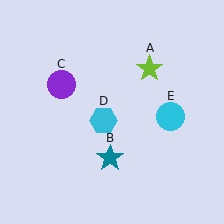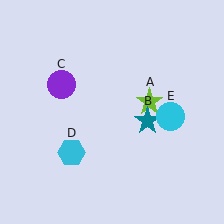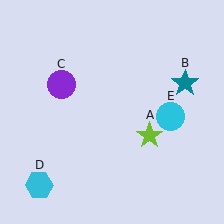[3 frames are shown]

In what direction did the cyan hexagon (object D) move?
The cyan hexagon (object D) moved down and to the left.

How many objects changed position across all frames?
3 objects changed position: lime star (object A), teal star (object B), cyan hexagon (object D).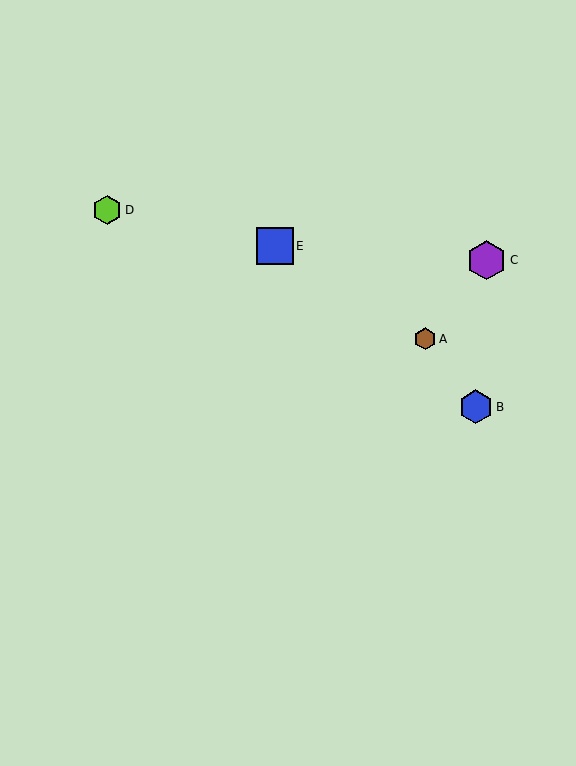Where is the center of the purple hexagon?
The center of the purple hexagon is at (487, 260).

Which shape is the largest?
The purple hexagon (labeled C) is the largest.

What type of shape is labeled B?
Shape B is a blue hexagon.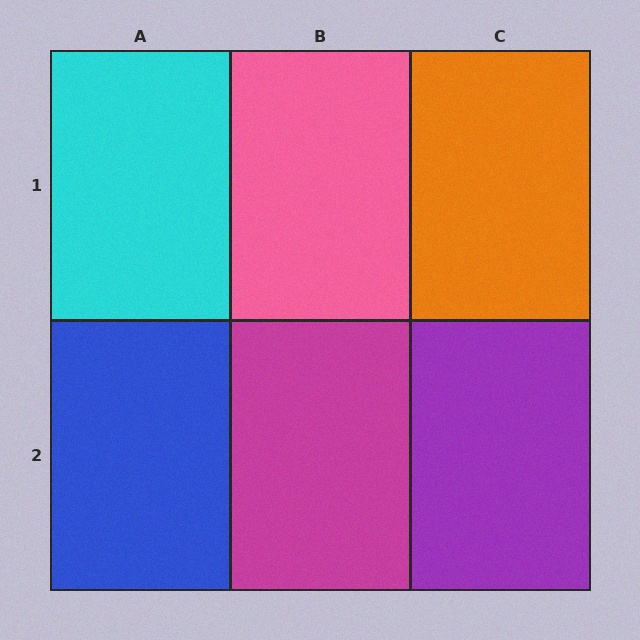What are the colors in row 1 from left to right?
Cyan, pink, orange.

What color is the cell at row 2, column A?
Blue.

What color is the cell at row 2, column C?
Purple.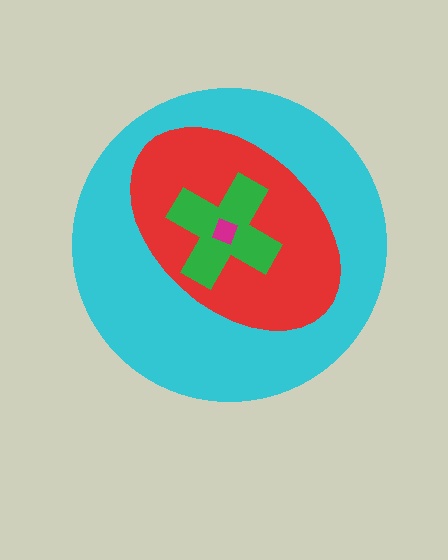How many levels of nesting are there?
4.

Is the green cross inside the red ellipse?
Yes.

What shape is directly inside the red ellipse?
The green cross.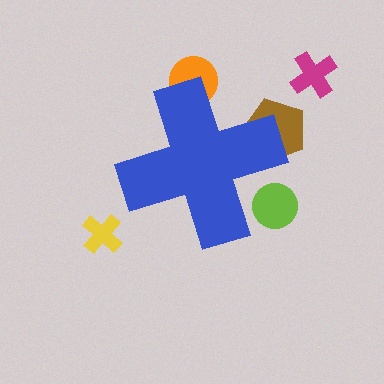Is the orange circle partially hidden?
Yes, the orange circle is partially hidden behind the blue cross.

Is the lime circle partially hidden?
Yes, the lime circle is partially hidden behind the blue cross.